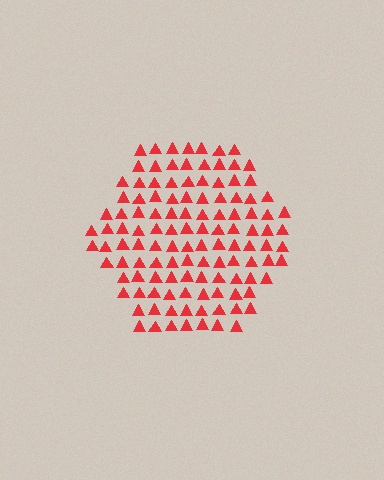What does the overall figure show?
The overall figure shows a hexagon.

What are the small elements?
The small elements are triangles.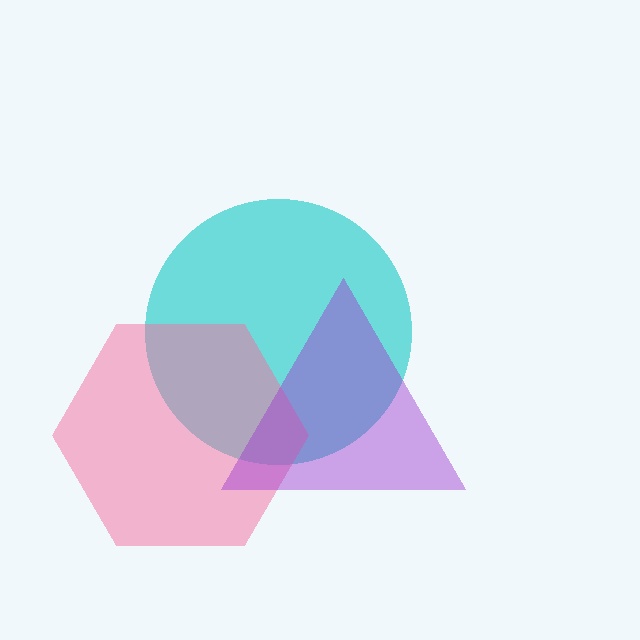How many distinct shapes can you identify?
There are 3 distinct shapes: a cyan circle, a pink hexagon, a purple triangle.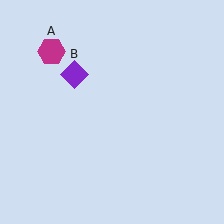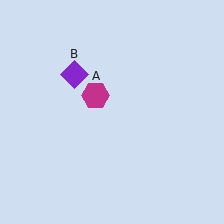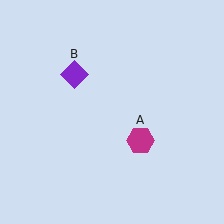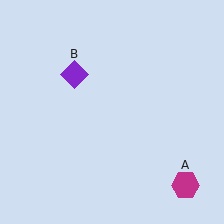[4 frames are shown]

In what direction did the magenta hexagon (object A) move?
The magenta hexagon (object A) moved down and to the right.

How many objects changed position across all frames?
1 object changed position: magenta hexagon (object A).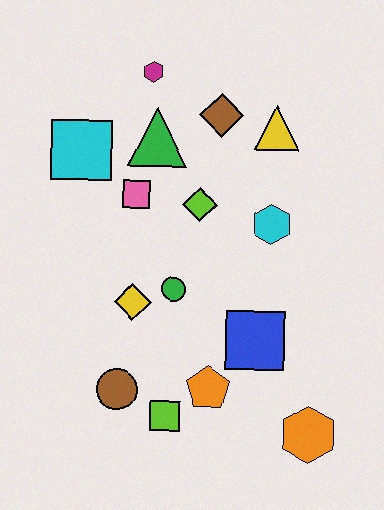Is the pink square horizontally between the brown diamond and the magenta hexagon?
No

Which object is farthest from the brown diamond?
The orange hexagon is farthest from the brown diamond.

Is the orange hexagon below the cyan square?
Yes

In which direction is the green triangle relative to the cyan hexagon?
The green triangle is to the left of the cyan hexagon.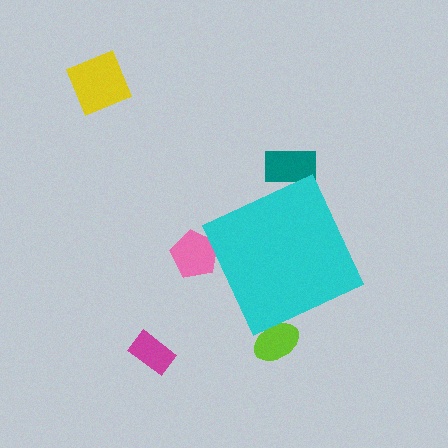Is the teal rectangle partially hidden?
Yes, the teal rectangle is partially hidden behind the cyan diamond.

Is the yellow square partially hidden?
No, the yellow square is fully visible.